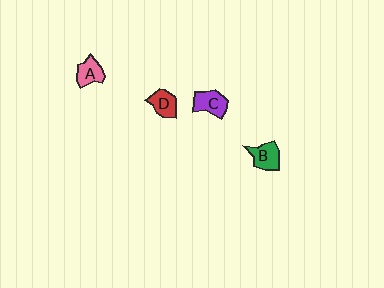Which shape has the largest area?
Shape C (purple).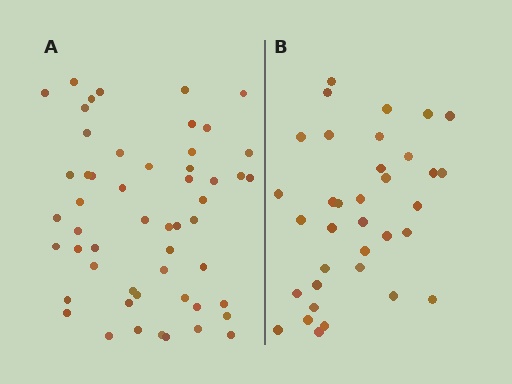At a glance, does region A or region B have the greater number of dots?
Region A (the left region) has more dots.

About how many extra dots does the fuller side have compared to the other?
Region A has approximately 20 more dots than region B.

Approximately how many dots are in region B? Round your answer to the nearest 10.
About 40 dots. (The exact count is 35, which rounds to 40.)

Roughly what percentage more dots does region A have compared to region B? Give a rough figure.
About 50% more.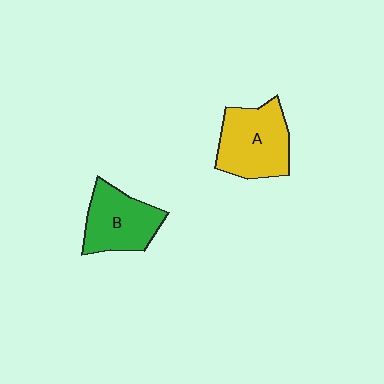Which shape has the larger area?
Shape A (yellow).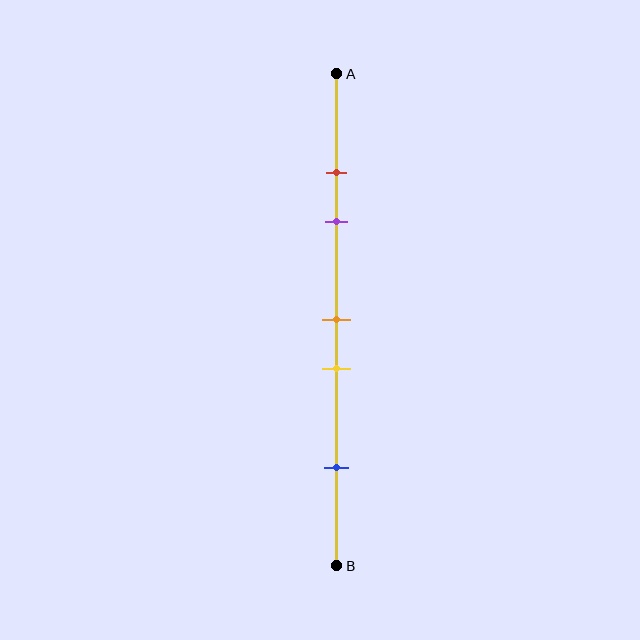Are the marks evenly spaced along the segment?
No, the marks are not evenly spaced.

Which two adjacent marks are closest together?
The red and purple marks are the closest adjacent pair.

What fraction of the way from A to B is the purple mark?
The purple mark is approximately 30% (0.3) of the way from A to B.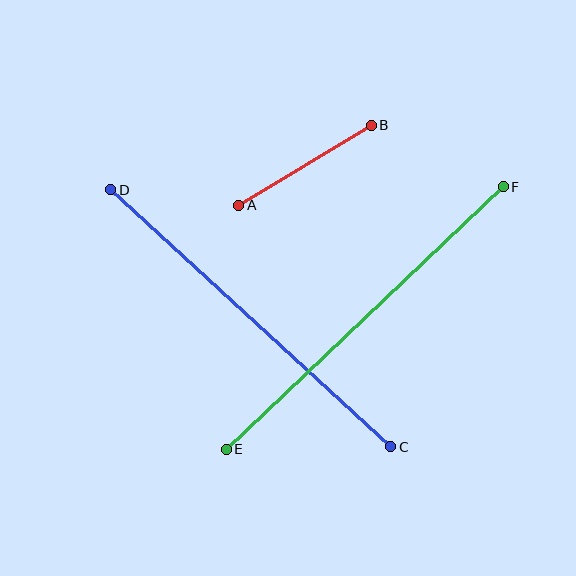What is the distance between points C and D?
The distance is approximately 380 pixels.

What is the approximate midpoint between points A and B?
The midpoint is at approximately (305, 165) pixels.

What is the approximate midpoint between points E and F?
The midpoint is at approximately (365, 318) pixels.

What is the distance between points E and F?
The distance is approximately 382 pixels.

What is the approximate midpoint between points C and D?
The midpoint is at approximately (251, 318) pixels.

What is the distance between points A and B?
The distance is approximately 155 pixels.